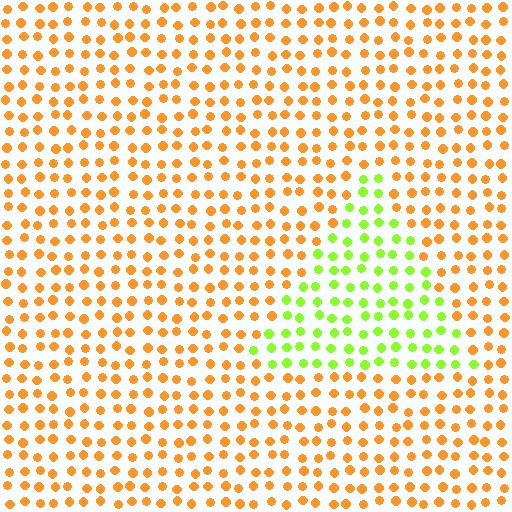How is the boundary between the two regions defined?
The boundary is defined purely by a slight shift in hue (about 62 degrees). Spacing, size, and orientation are identical on both sides.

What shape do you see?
I see a triangle.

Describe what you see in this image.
The image is filled with small orange elements in a uniform arrangement. A triangle-shaped region is visible where the elements are tinted to a slightly different hue, forming a subtle color boundary.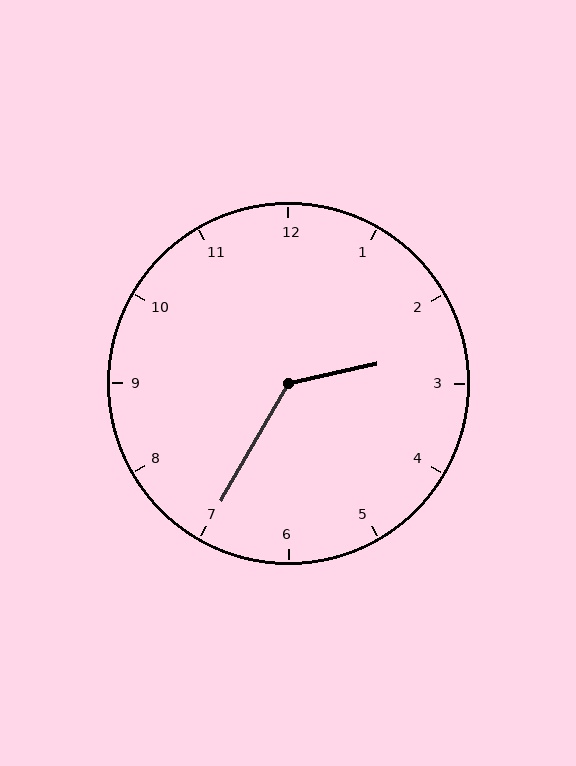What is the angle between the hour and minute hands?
Approximately 132 degrees.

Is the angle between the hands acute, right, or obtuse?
It is obtuse.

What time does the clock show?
2:35.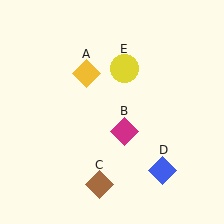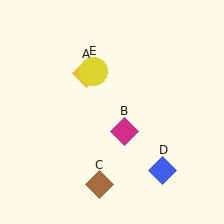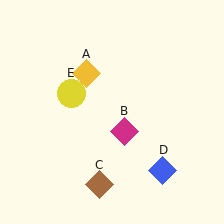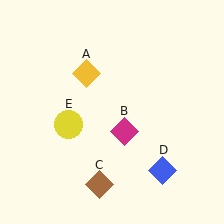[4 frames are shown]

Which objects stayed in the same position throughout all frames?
Yellow diamond (object A) and magenta diamond (object B) and brown diamond (object C) and blue diamond (object D) remained stationary.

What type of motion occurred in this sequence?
The yellow circle (object E) rotated counterclockwise around the center of the scene.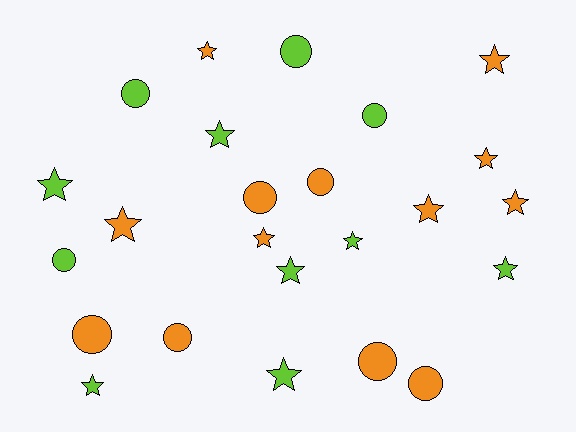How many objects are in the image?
There are 24 objects.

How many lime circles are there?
There are 4 lime circles.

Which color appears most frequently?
Orange, with 13 objects.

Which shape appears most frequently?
Star, with 14 objects.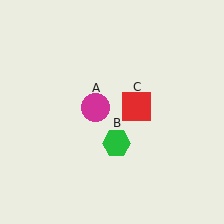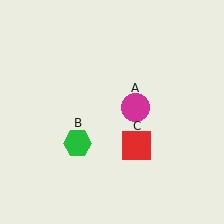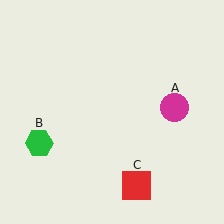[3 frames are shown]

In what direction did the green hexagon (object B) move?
The green hexagon (object B) moved left.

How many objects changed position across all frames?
3 objects changed position: magenta circle (object A), green hexagon (object B), red square (object C).